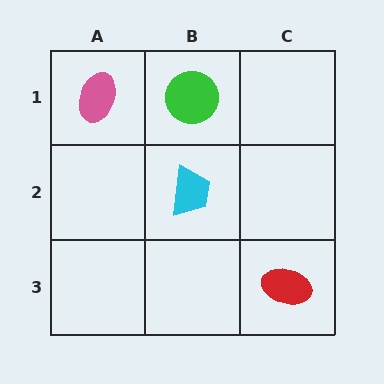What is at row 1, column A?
A pink ellipse.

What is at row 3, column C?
A red ellipse.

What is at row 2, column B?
A cyan trapezoid.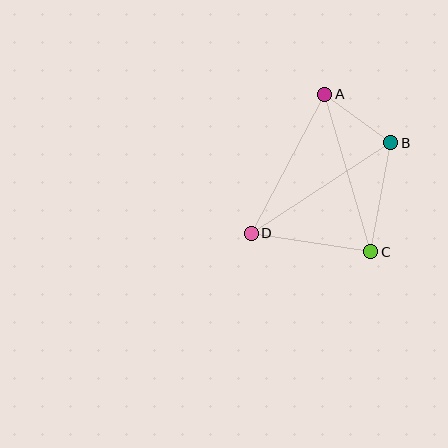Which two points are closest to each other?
Points A and B are closest to each other.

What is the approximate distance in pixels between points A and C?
The distance between A and C is approximately 164 pixels.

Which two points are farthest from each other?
Points B and D are farthest from each other.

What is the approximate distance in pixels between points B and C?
The distance between B and C is approximately 111 pixels.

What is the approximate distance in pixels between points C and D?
The distance between C and D is approximately 121 pixels.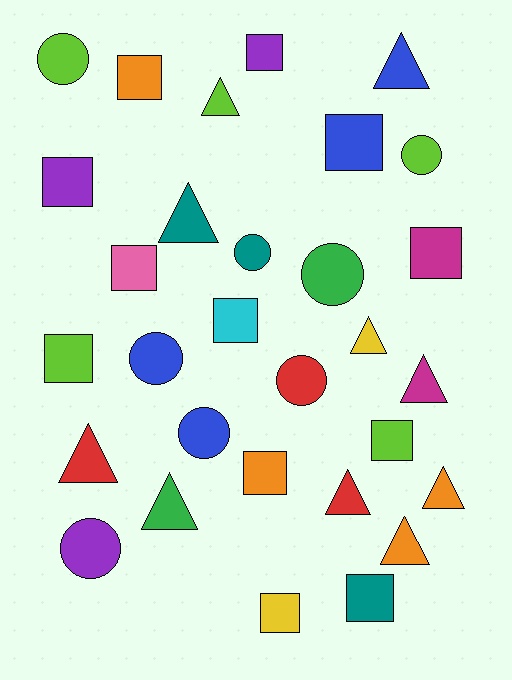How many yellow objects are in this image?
There are 2 yellow objects.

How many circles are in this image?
There are 8 circles.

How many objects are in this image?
There are 30 objects.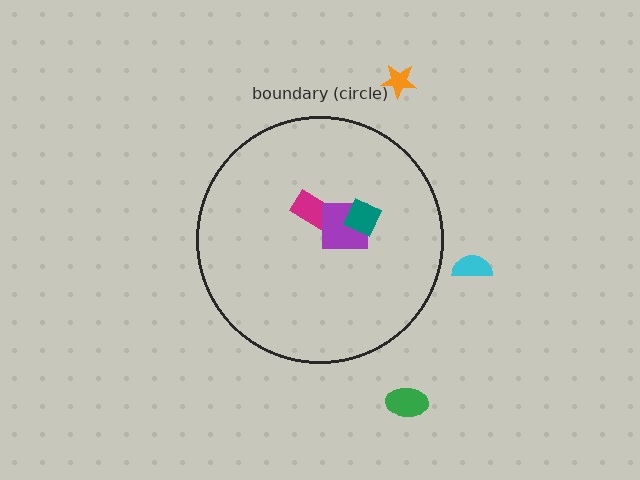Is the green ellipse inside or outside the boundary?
Outside.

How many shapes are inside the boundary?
3 inside, 3 outside.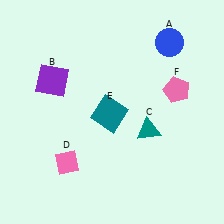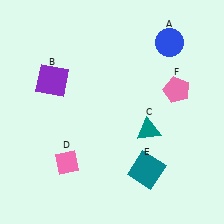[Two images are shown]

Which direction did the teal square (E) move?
The teal square (E) moved down.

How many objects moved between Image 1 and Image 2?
1 object moved between the two images.